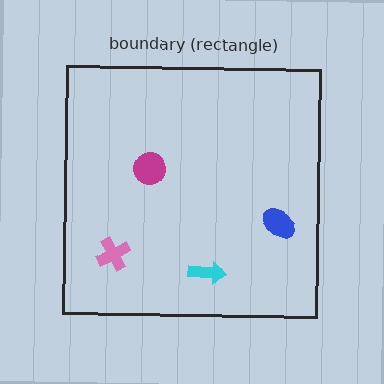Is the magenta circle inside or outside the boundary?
Inside.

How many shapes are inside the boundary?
4 inside, 0 outside.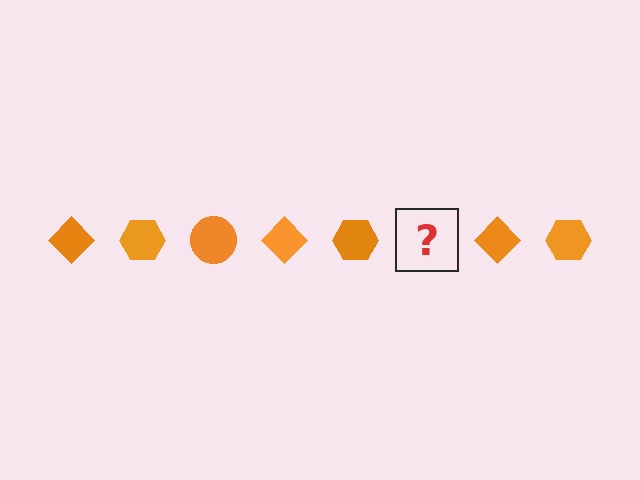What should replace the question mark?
The question mark should be replaced with an orange circle.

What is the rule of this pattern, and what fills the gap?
The rule is that the pattern cycles through diamond, hexagon, circle shapes in orange. The gap should be filled with an orange circle.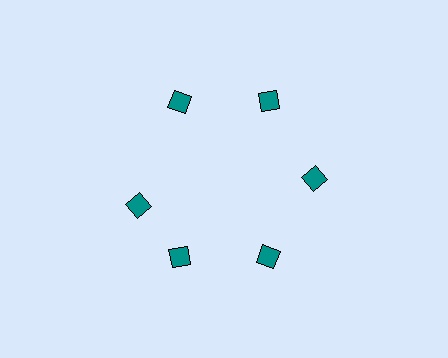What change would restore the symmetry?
The symmetry would be restored by rotating it back into even spacing with its neighbors so that all 6 squares sit at equal angles and equal distance from the center.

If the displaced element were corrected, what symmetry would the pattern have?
It would have 6-fold rotational symmetry — the pattern would map onto itself every 60 degrees.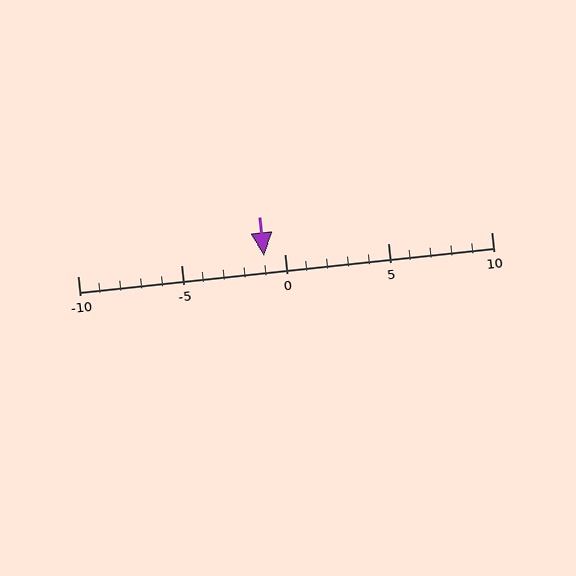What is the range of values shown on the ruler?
The ruler shows values from -10 to 10.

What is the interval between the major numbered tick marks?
The major tick marks are spaced 5 units apart.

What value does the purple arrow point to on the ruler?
The purple arrow points to approximately -1.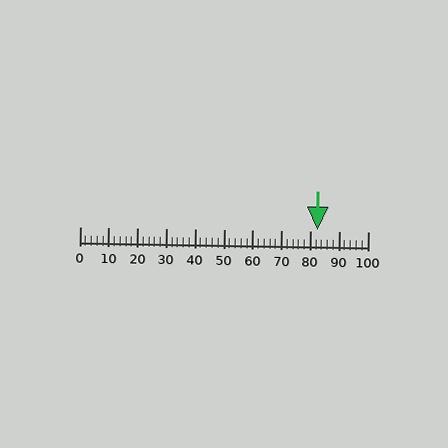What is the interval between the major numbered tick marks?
The major tick marks are spaced 10 units apart.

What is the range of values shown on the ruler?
The ruler shows values from 0 to 100.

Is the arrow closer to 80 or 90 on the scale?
The arrow is closer to 80.